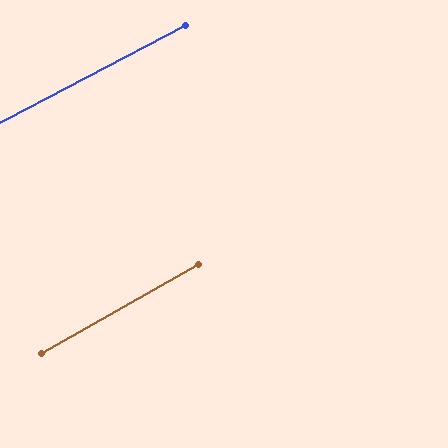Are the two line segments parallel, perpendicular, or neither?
Parallel — their directions differ by only 1.9°.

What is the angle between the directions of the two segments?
Approximately 2 degrees.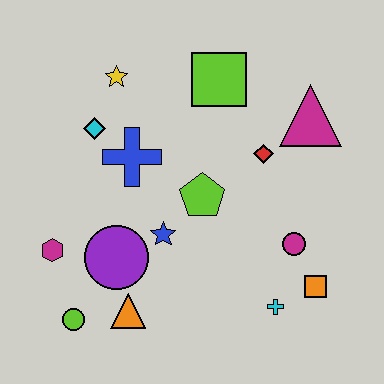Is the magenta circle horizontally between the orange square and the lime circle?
Yes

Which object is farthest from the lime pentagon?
The lime circle is farthest from the lime pentagon.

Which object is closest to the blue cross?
The cyan diamond is closest to the blue cross.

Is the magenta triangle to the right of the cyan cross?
Yes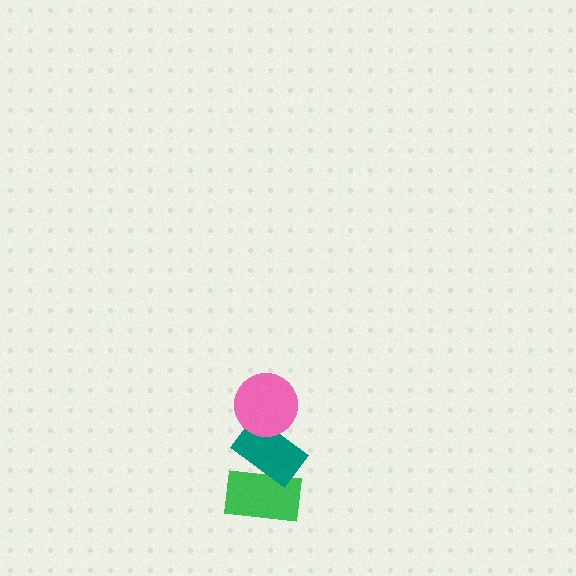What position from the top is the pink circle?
The pink circle is 1st from the top.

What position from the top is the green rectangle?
The green rectangle is 3rd from the top.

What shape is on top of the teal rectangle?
The pink circle is on top of the teal rectangle.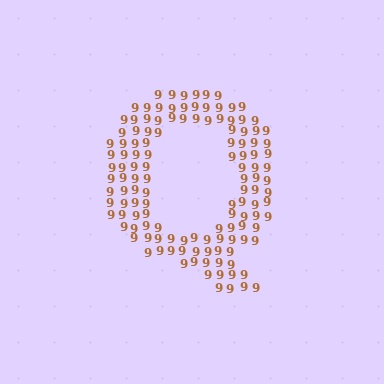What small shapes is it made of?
It is made of small digit 9's.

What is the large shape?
The large shape is the letter Q.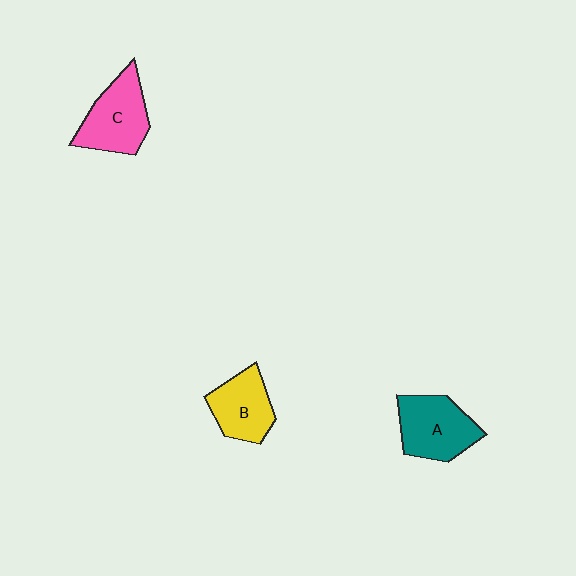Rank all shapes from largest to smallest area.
From largest to smallest: A (teal), C (pink), B (yellow).